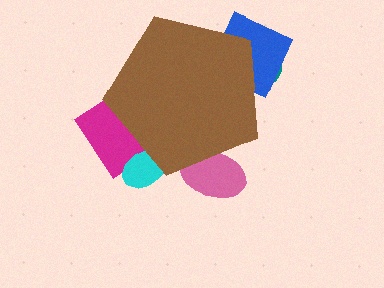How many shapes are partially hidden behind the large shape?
5 shapes are partially hidden.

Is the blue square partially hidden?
Yes, the blue square is partially hidden behind the brown pentagon.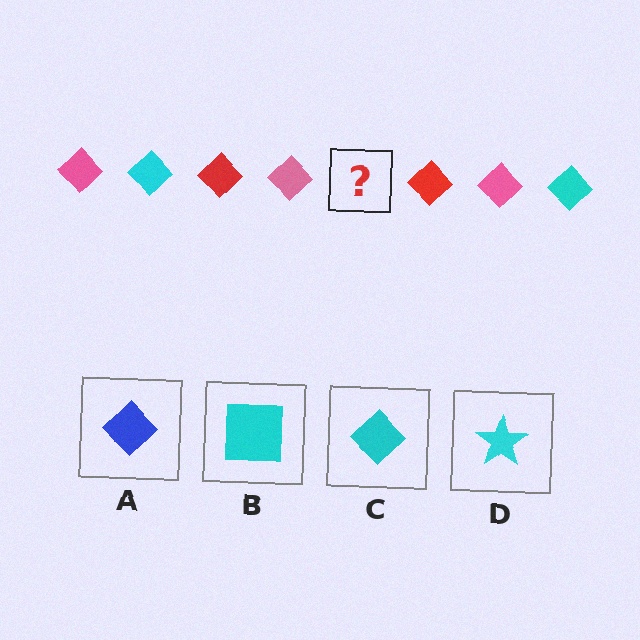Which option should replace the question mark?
Option C.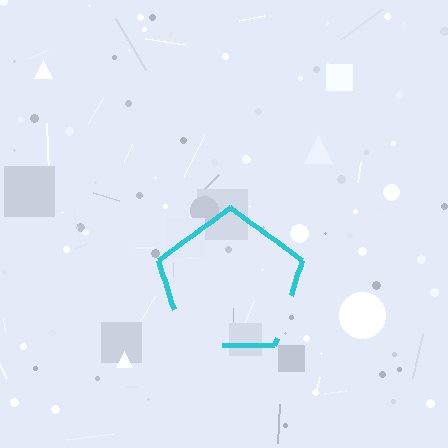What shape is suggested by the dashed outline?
The dashed outline suggests a pentagon.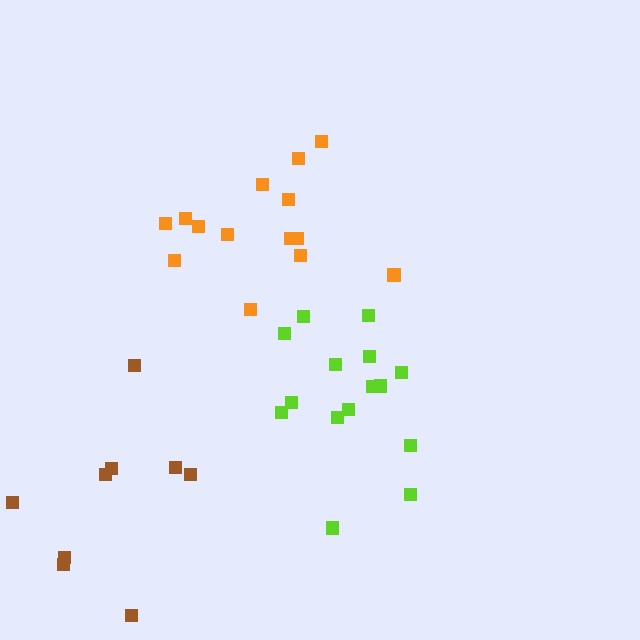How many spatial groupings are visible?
There are 3 spatial groupings.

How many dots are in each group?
Group 1: 14 dots, Group 2: 15 dots, Group 3: 9 dots (38 total).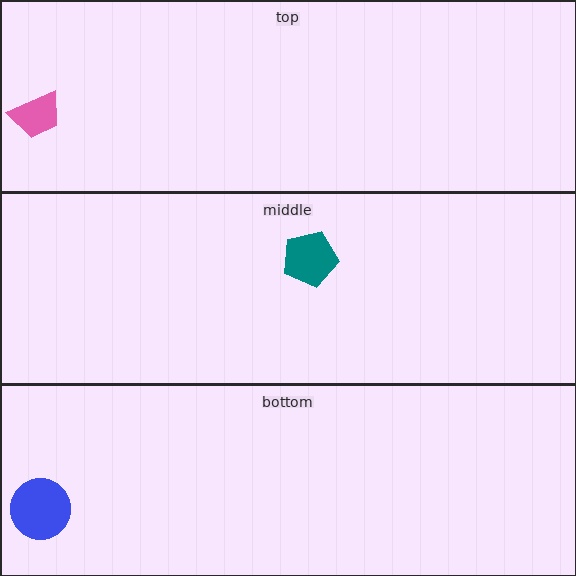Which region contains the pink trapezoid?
The top region.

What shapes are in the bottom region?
The blue circle.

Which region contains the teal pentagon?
The middle region.